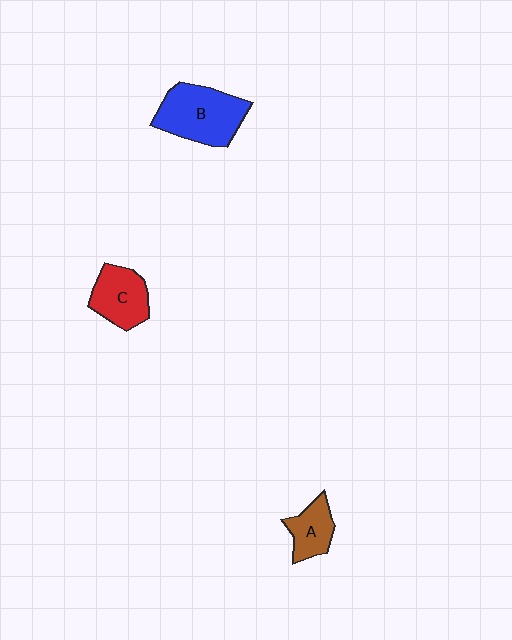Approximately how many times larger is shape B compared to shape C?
Approximately 1.5 times.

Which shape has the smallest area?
Shape A (brown).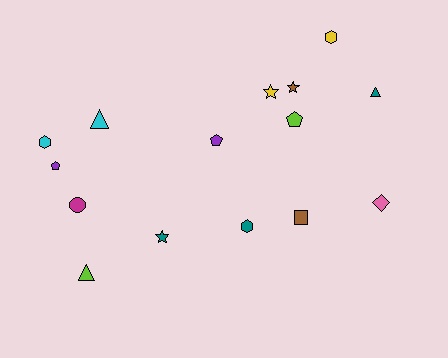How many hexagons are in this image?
There are 3 hexagons.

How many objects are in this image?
There are 15 objects.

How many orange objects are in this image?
There are no orange objects.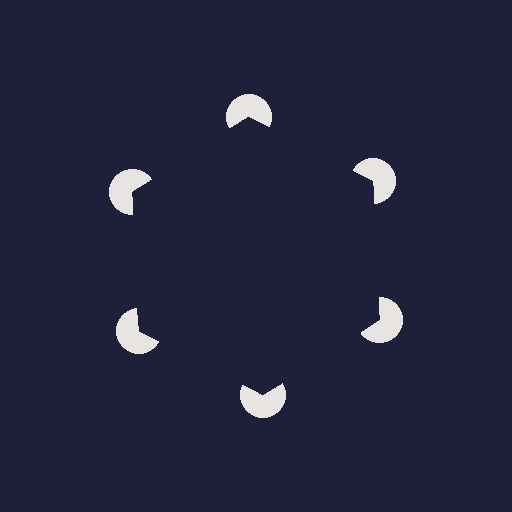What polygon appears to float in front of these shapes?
An illusory hexagon — its edges are inferred from the aligned wedge cuts in the pac-man discs, not physically drawn.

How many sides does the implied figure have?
6 sides.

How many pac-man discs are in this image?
There are 6 — one at each vertex of the illusory hexagon.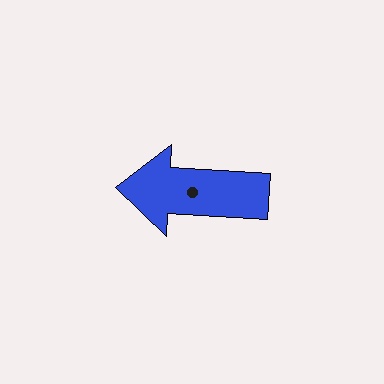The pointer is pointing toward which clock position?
Roughly 9 o'clock.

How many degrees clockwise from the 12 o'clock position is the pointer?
Approximately 274 degrees.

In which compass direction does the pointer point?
West.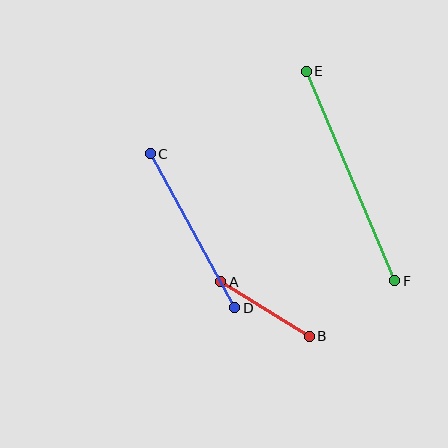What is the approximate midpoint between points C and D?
The midpoint is at approximately (192, 231) pixels.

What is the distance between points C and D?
The distance is approximately 176 pixels.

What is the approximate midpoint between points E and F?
The midpoint is at approximately (351, 176) pixels.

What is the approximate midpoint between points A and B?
The midpoint is at approximately (265, 309) pixels.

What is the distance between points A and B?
The distance is approximately 104 pixels.